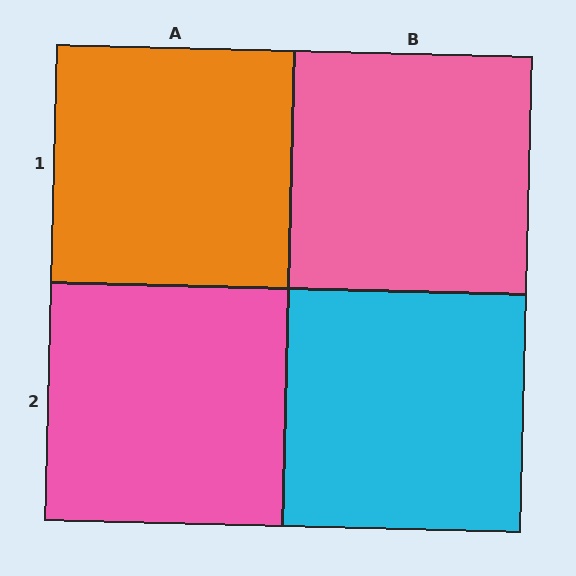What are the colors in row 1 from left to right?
Orange, pink.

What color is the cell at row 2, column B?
Cyan.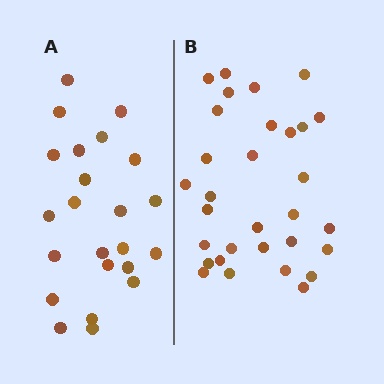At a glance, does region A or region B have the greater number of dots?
Region B (the right region) has more dots.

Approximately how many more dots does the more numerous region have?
Region B has roughly 8 or so more dots than region A.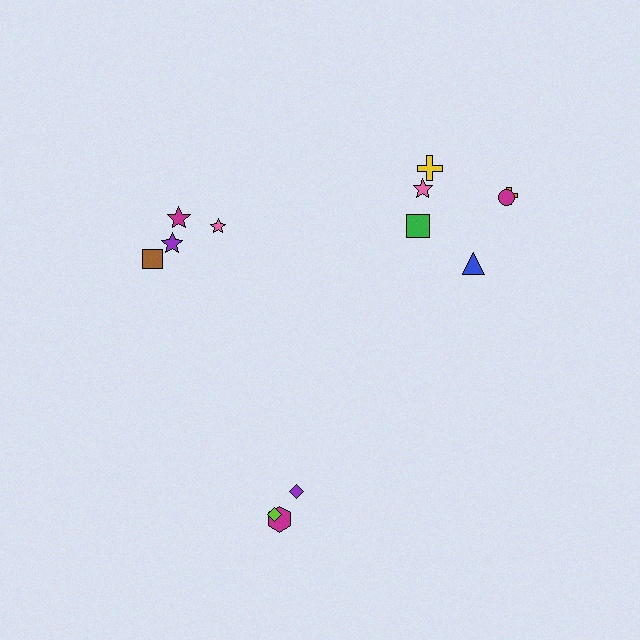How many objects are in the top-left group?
There are 4 objects.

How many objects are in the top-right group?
There are 6 objects.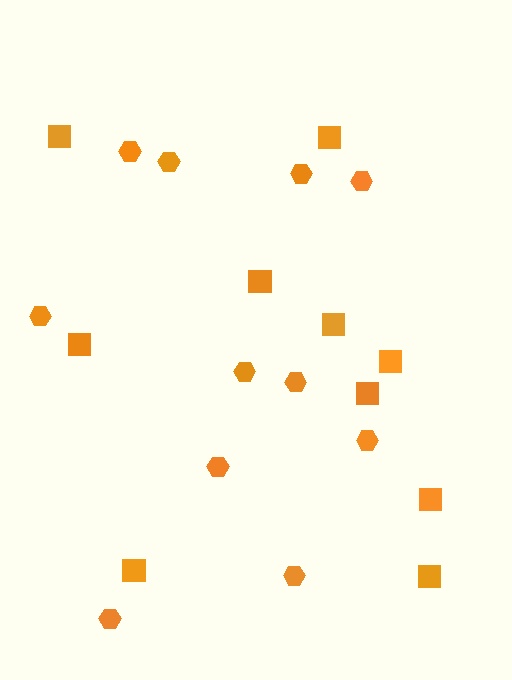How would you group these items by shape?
There are 2 groups: one group of squares (10) and one group of hexagons (11).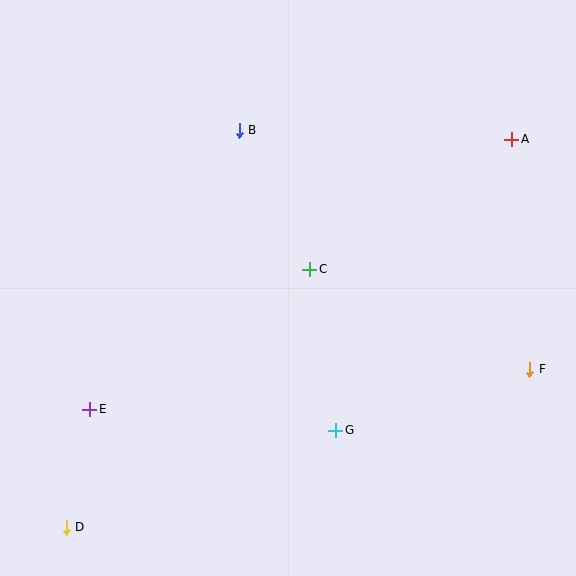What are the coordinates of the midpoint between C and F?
The midpoint between C and F is at (420, 319).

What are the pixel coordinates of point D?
Point D is at (66, 527).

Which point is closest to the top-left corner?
Point B is closest to the top-left corner.